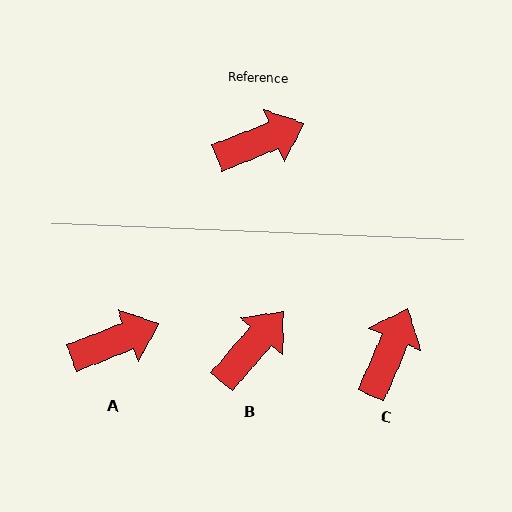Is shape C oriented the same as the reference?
No, it is off by about 45 degrees.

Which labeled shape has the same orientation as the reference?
A.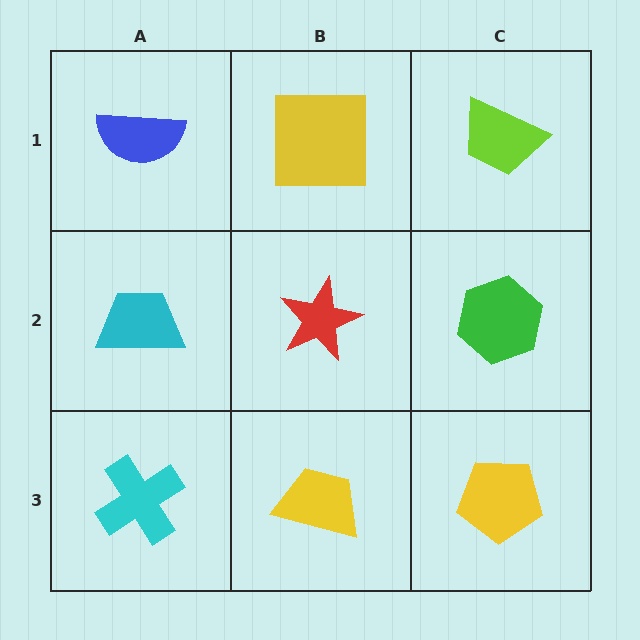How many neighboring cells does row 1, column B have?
3.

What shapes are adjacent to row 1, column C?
A green hexagon (row 2, column C), a yellow square (row 1, column B).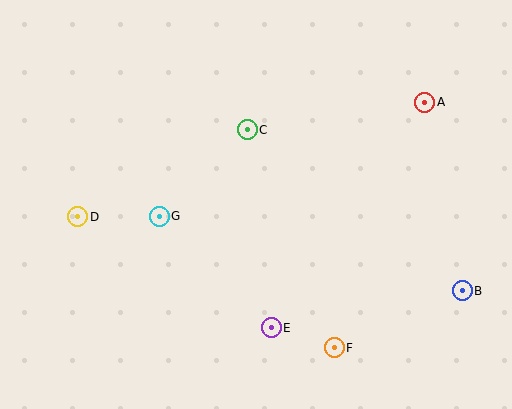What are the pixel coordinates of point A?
Point A is at (425, 102).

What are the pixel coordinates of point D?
Point D is at (78, 217).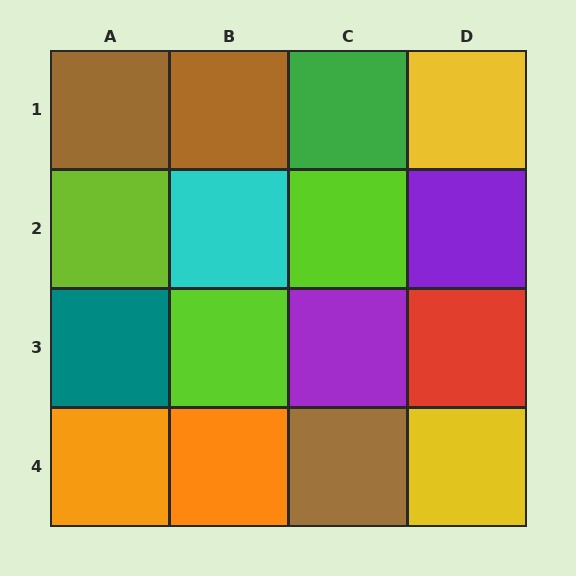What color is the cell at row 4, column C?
Brown.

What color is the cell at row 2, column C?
Lime.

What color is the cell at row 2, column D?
Purple.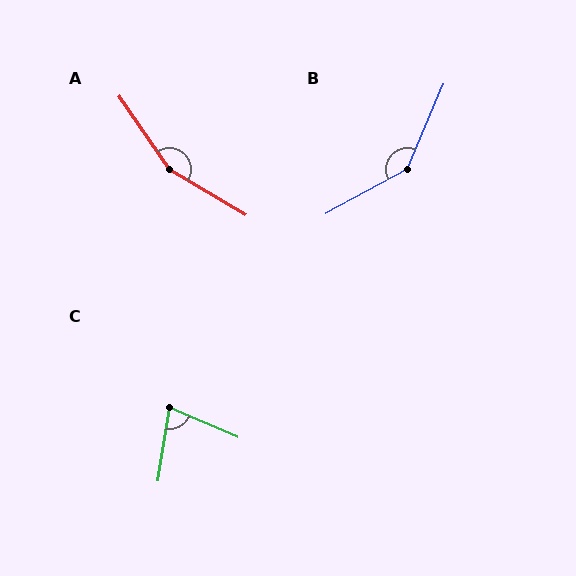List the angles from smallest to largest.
C (75°), B (142°), A (156°).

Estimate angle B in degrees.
Approximately 142 degrees.